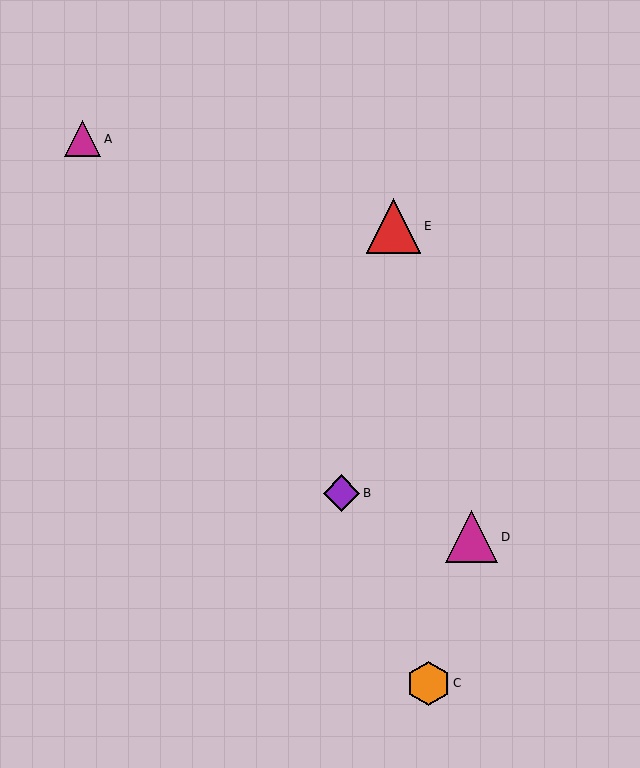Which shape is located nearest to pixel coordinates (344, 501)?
The purple diamond (labeled B) at (342, 493) is nearest to that location.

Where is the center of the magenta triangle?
The center of the magenta triangle is at (471, 537).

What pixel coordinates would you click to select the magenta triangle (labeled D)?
Click at (471, 537) to select the magenta triangle D.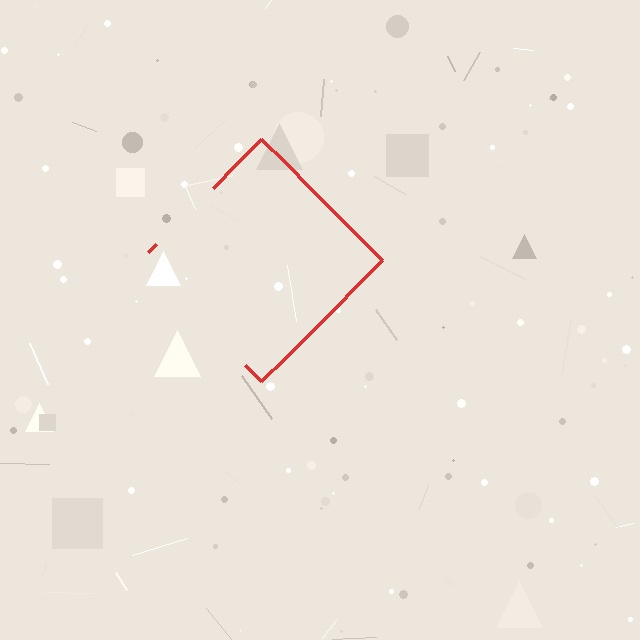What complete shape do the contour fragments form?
The contour fragments form a diamond.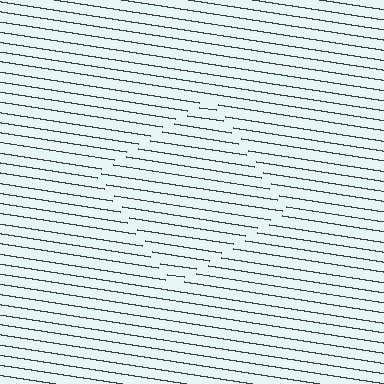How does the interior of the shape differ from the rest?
The interior of the shape contains the same grating, shifted by half a period — the contour is defined by the phase discontinuity where line-ends from the inner and outer gratings abut.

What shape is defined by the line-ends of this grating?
An illusory square. The interior of the shape contains the same grating, shifted by half a period — the contour is defined by the phase discontinuity where line-ends from the inner and outer gratings abut.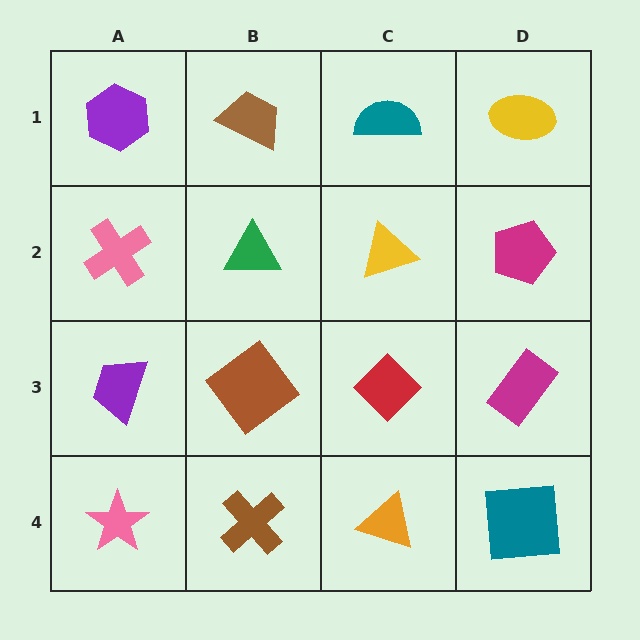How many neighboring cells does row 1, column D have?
2.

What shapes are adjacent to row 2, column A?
A purple hexagon (row 1, column A), a purple trapezoid (row 3, column A), a green triangle (row 2, column B).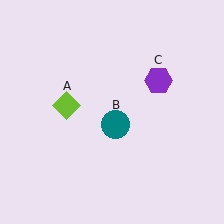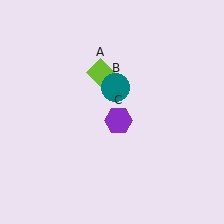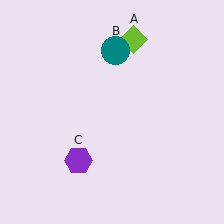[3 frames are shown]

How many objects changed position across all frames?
3 objects changed position: lime diamond (object A), teal circle (object B), purple hexagon (object C).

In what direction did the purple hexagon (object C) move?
The purple hexagon (object C) moved down and to the left.